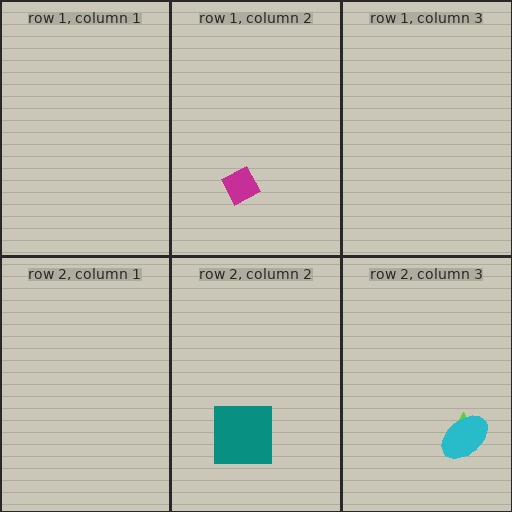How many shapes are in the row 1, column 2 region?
1.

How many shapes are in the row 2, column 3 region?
2.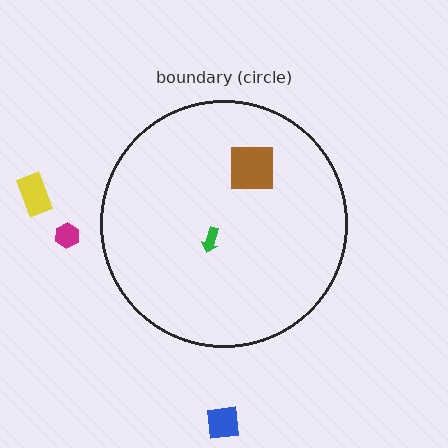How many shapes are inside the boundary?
2 inside, 3 outside.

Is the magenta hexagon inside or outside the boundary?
Outside.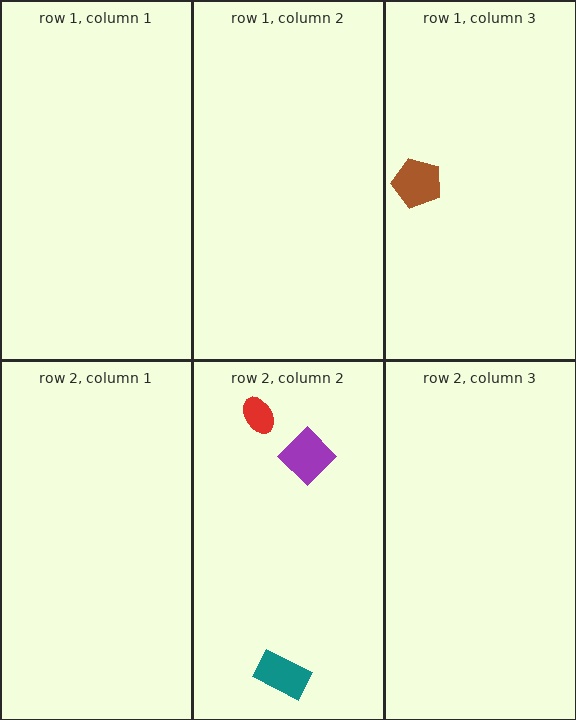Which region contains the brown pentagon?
The row 1, column 3 region.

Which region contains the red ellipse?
The row 2, column 2 region.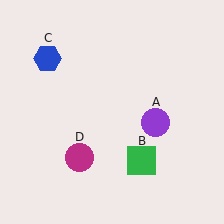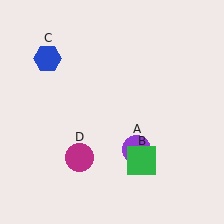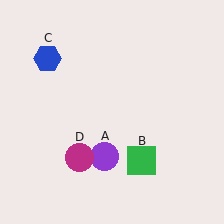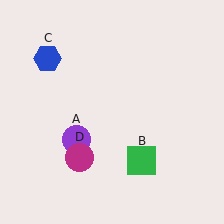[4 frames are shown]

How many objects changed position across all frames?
1 object changed position: purple circle (object A).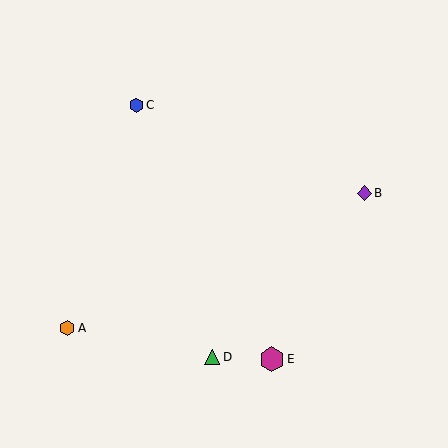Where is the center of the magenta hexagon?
The center of the magenta hexagon is at (272, 359).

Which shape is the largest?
The magenta hexagon (labeled E) is the largest.